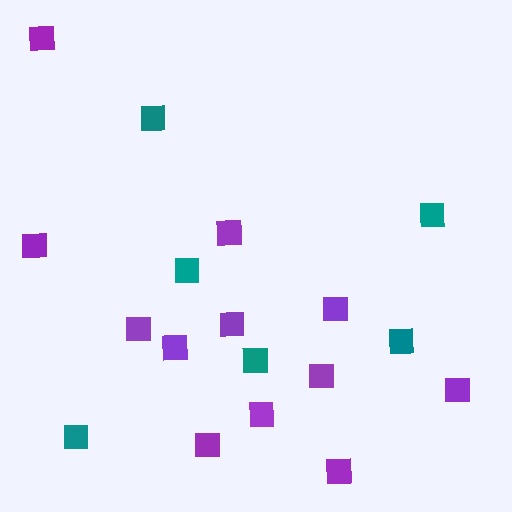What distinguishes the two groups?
There are 2 groups: one group of teal squares (6) and one group of purple squares (12).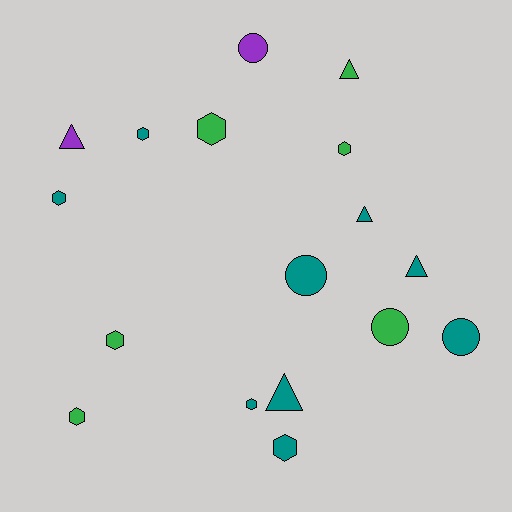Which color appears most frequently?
Teal, with 9 objects.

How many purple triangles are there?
There is 1 purple triangle.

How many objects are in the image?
There are 17 objects.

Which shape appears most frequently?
Hexagon, with 8 objects.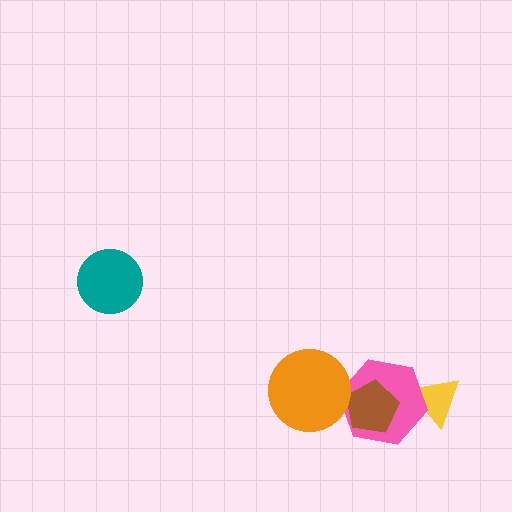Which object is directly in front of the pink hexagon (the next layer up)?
The brown pentagon is directly in front of the pink hexagon.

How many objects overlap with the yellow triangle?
1 object overlaps with the yellow triangle.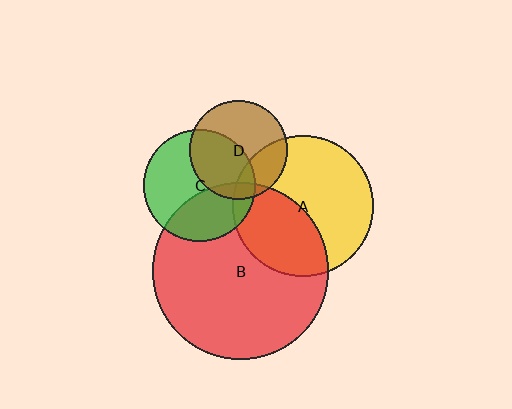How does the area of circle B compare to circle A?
Approximately 1.6 times.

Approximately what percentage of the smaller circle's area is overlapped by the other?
Approximately 25%.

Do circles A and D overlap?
Yes.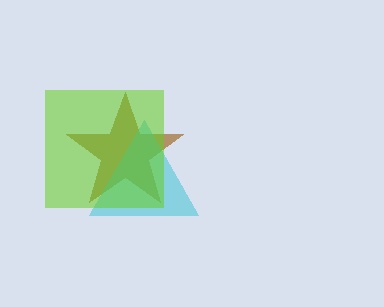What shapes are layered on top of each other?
The layered shapes are: a brown star, a cyan triangle, a lime square.